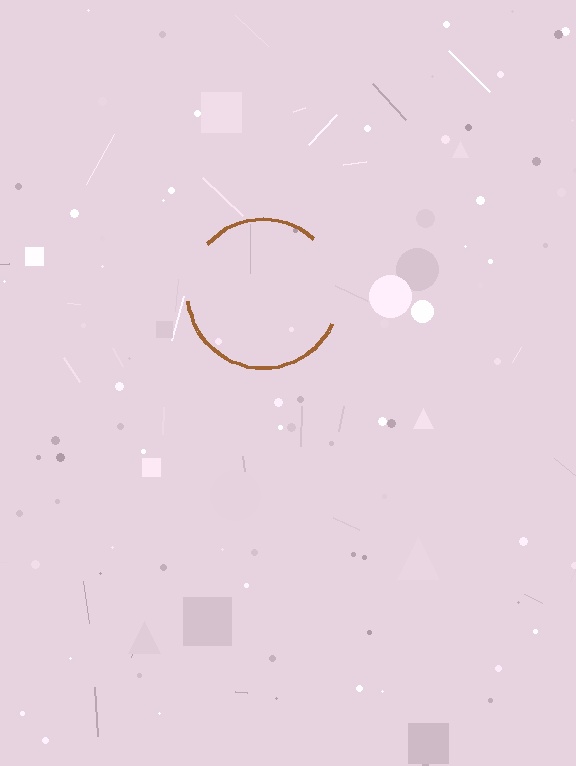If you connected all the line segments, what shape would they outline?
They would outline a circle.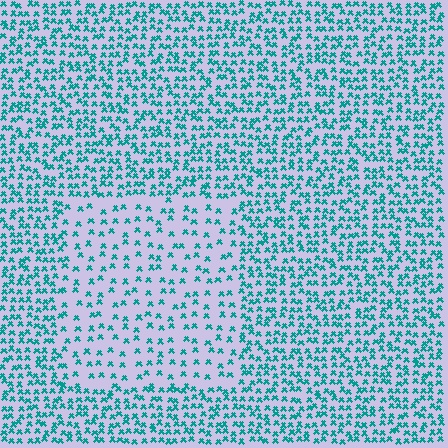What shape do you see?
I see a rectangle.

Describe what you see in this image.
The image contains small teal elements arranged at two different densities. A rectangle-shaped region is visible where the elements are less densely packed than the surrounding area.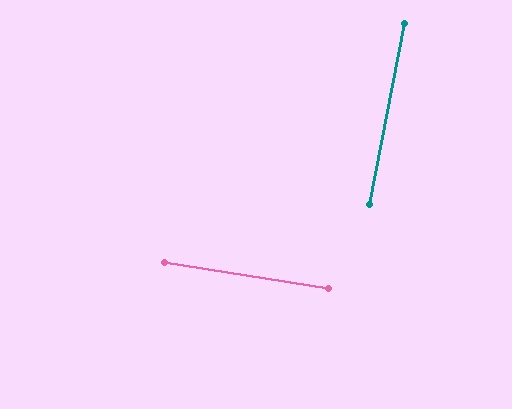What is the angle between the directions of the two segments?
Approximately 88 degrees.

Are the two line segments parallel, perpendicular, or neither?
Perpendicular — they meet at approximately 88°.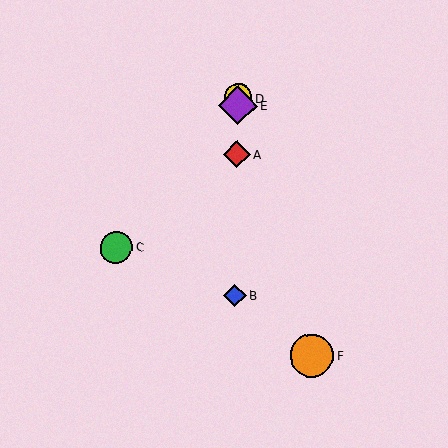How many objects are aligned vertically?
4 objects (A, B, D, E) are aligned vertically.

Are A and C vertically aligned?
No, A is at x≈237 and C is at x≈116.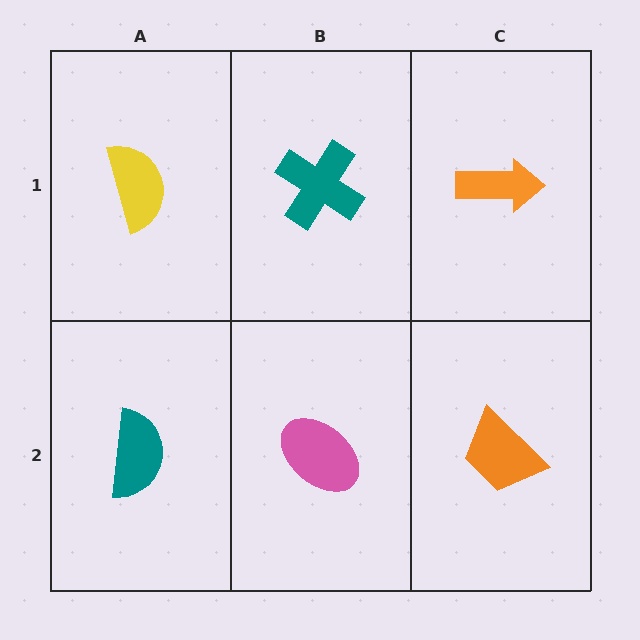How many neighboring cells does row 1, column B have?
3.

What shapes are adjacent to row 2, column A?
A yellow semicircle (row 1, column A), a pink ellipse (row 2, column B).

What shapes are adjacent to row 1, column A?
A teal semicircle (row 2, column A), a teal cross (row 1, column B).